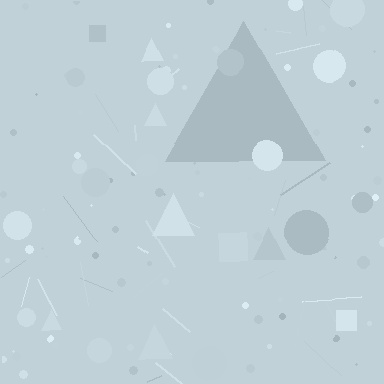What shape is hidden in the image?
A triangle is hidden in the image.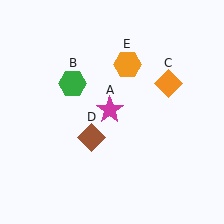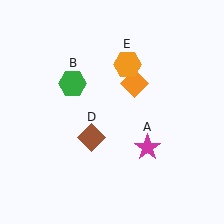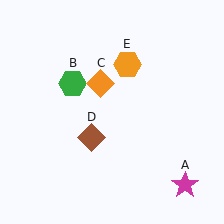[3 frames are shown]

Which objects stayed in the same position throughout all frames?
Green hexagon (object B) and brown diamond (object D) and orange hexagon (object E) remained stationary.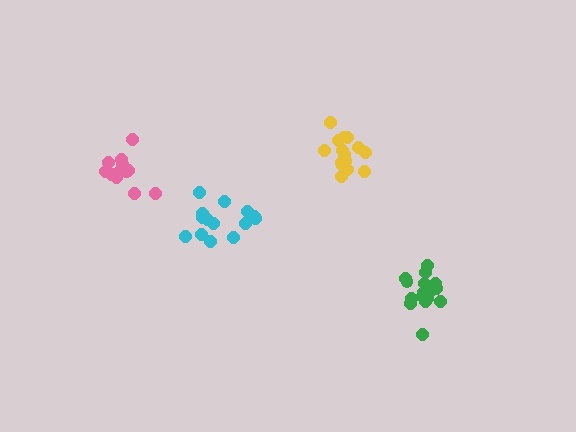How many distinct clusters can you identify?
There are 4 distinct clusters.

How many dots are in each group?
Group 1: 12 dots, Group 2: 16 dots, Group 3: 17 dots, Group 4: 14 dots (59 total).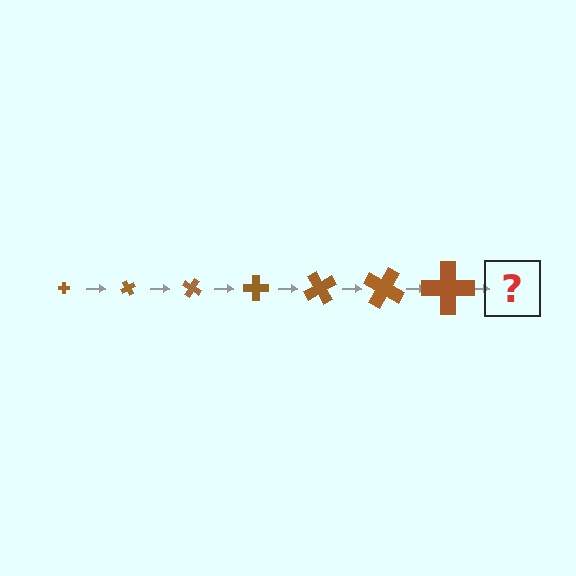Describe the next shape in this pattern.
It should be a cross, larger than the previous one and rotated 420 degrees from the start.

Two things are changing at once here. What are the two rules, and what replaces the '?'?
The two rules are that the cross grows larger each step and it rotates 60 degrees each step. The '?' should be a cross, larger than the previous one and rotated 420 degrees from the start.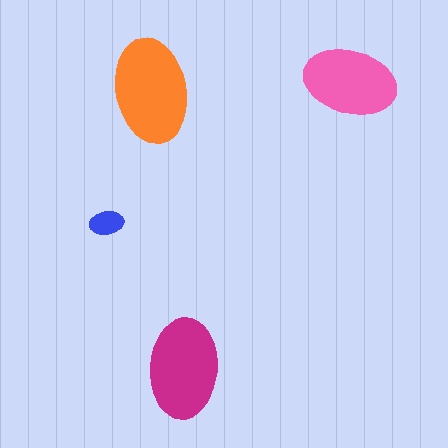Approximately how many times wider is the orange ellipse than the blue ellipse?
About 3 times wider.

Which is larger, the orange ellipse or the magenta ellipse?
The orange one.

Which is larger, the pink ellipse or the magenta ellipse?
The magenta one.